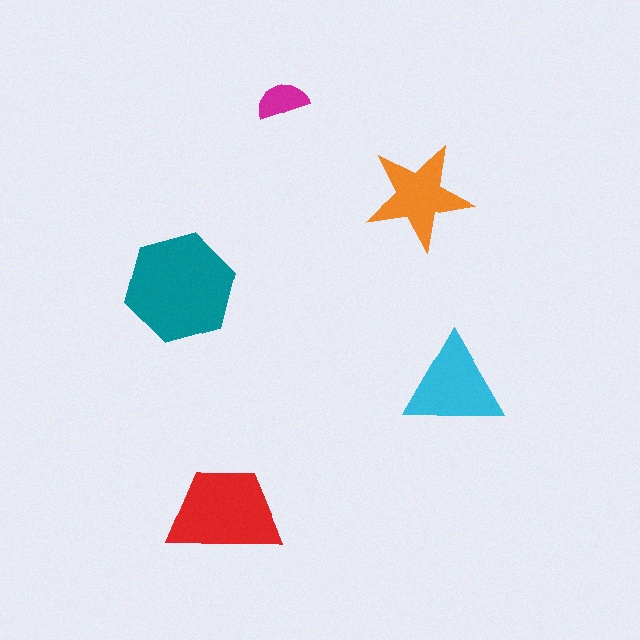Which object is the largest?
The teal hexagon.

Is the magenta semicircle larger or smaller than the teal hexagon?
Smaller.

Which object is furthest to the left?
The teal hexagon is leftmost.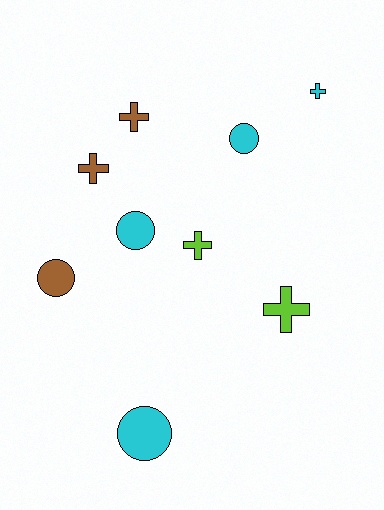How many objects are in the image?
There are 9 objects.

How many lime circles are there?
There are no lime circles.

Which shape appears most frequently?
Cross, with 5 objects.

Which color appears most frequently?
Cyan, with 4 objects.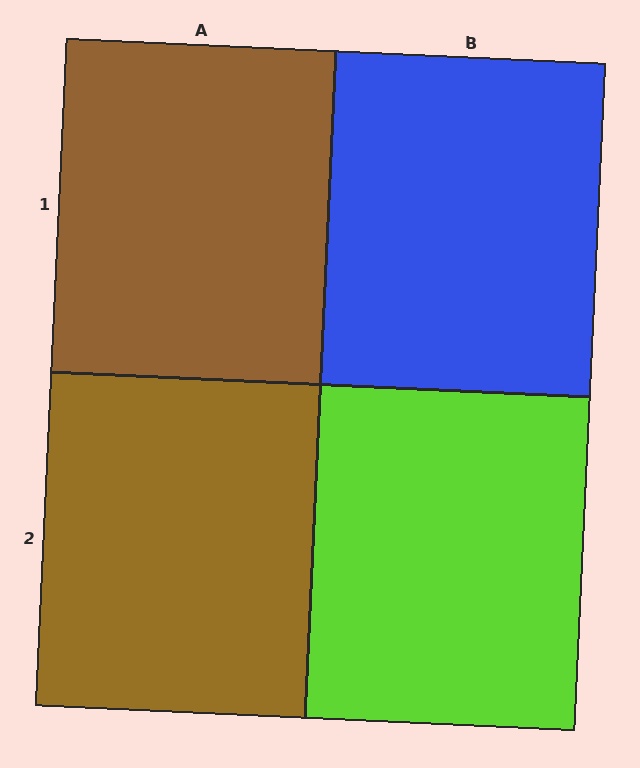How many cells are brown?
2 cells are brown.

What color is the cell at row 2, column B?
Lime.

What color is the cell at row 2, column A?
Brown.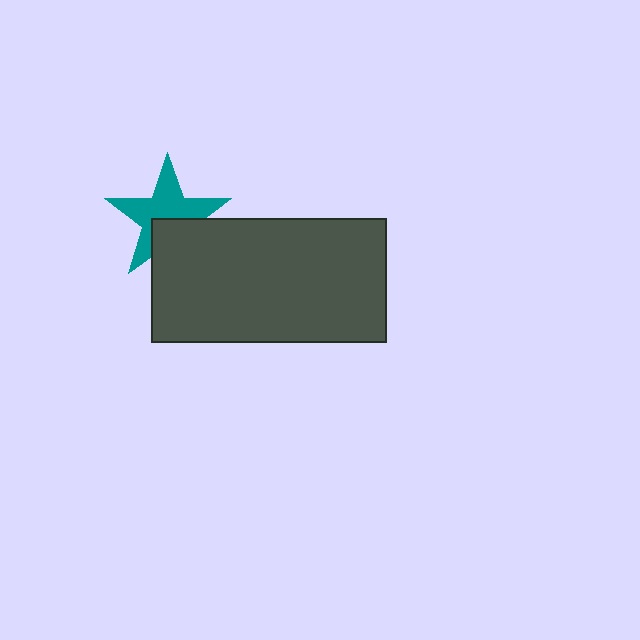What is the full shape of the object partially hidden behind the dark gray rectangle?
The partially hidden object is a teal star.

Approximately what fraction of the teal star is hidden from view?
Roughly 34% of the teal star is hidden behind the dark gray rectangle.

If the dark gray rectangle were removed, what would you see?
You would see the complete teal star.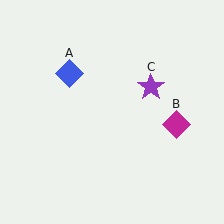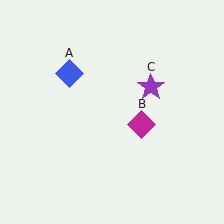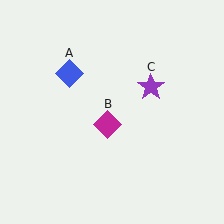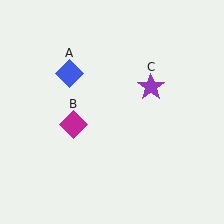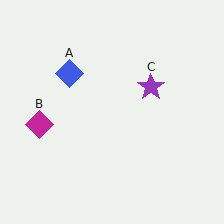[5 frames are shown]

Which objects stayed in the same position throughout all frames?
Blue diamond (object A) and purple star (object C) remained stationary.